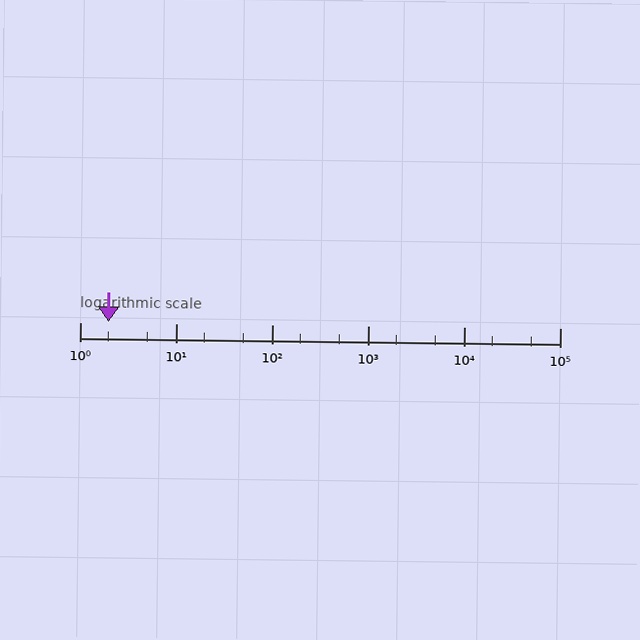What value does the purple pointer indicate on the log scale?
The pointer indicates approximately 2.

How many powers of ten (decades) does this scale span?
The scale spans 5 decades, from 1 to 100000.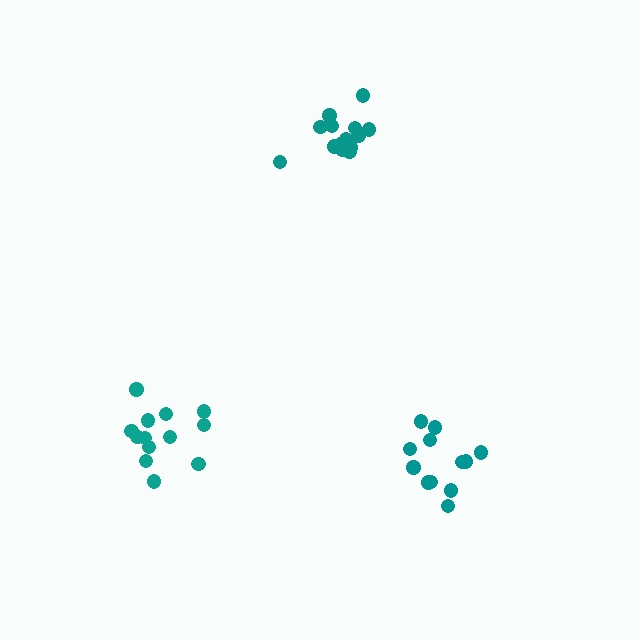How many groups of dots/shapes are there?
There are 3 groups.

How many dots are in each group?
Group 1: 14 dots, Group 2: 13 dots, Group 3: 12 dots (39 total).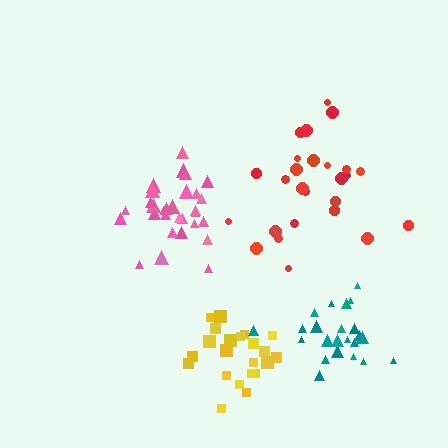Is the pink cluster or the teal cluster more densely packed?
Pink.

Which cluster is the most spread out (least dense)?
Red.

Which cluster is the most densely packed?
Pink.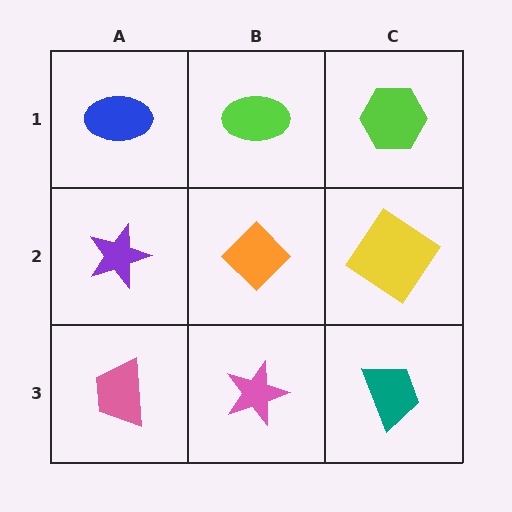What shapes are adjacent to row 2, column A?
A blue ellipse (row 1, column A), a pink trapezoid (row 3, column A), an orange diamond (row 2, column B).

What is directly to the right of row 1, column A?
A lime ellipse.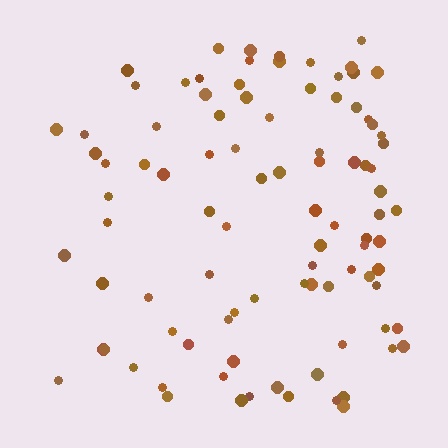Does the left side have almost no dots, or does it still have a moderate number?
Still a moderate number, just noticeably fewer than the right.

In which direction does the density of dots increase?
From left to right, with the right side densest.